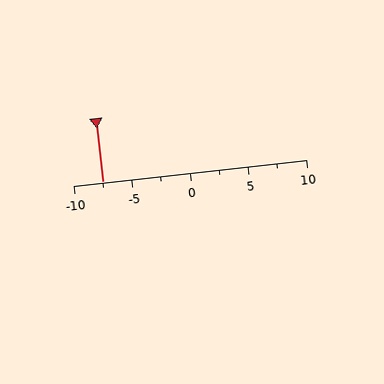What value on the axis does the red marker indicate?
The marker indicates approximately -7.5.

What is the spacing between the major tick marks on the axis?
The major ticks are spaced 5 apart.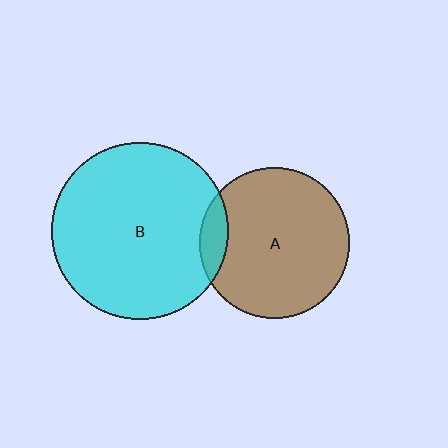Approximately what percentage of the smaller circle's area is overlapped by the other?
Approximately 10%.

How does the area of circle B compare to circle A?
Approximately 1.4 times.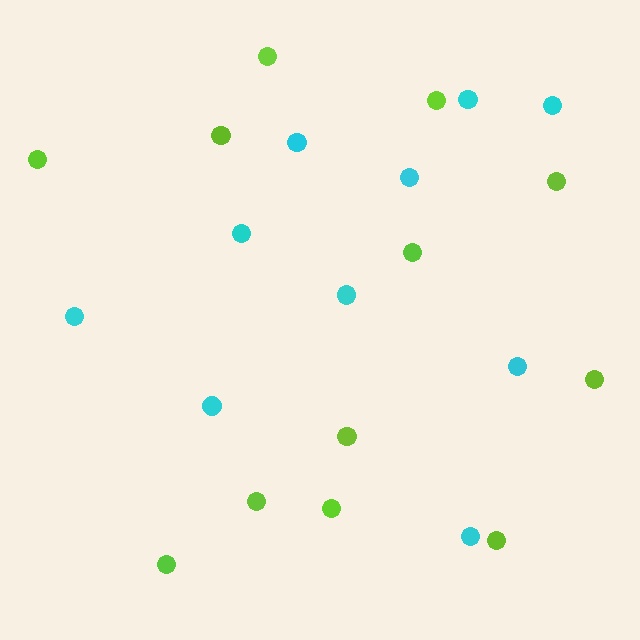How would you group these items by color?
There are 2 groups: one group of lime circles (12) and one group of cyan circles (10).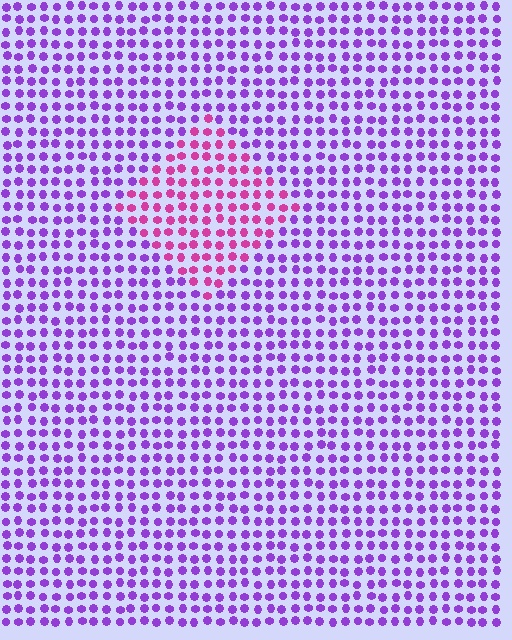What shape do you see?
I see a diamond.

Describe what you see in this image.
The image is filled with small purple elements in a uniform arrangement. A diamond-shaped region is visible where the elements are tinted to a slightly different hue, forming a subtle color boundary.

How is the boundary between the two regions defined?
The boundary is defined purely by a slight shift in hue (about 45 degrees). Spacing, size, and orientation are identical on both sides.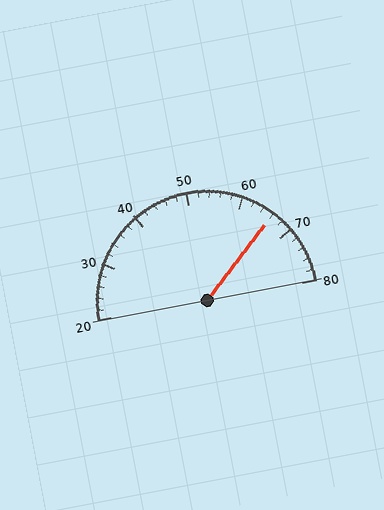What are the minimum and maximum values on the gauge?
The gauge ranges from 20 to 80.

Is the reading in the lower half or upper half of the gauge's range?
The reading is in the upper half of the range (20 to 80).